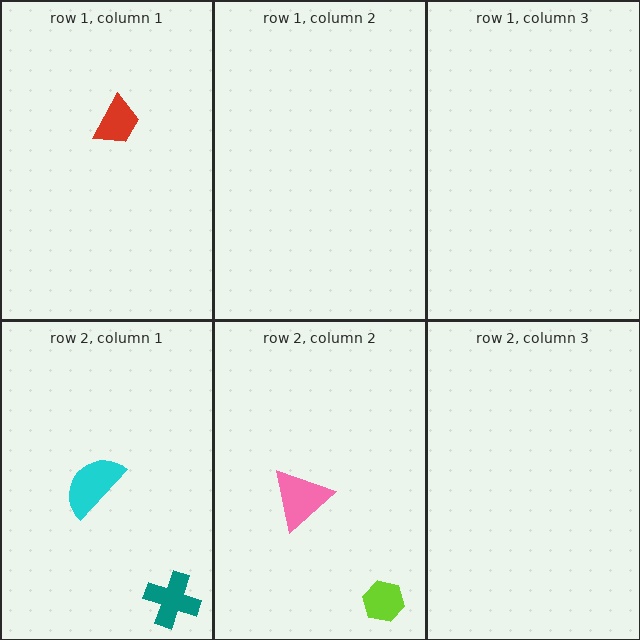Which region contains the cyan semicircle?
The row 2, column 1 region.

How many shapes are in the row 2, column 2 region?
2.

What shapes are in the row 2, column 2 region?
The lime hexagon, the pink triangle.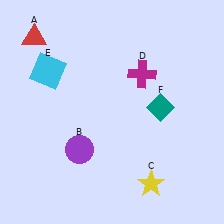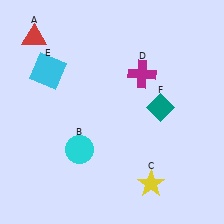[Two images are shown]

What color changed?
The circle (B) changed from purple in Image 1 to cyan in Image 2.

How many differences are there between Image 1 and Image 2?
There is 1 difference between the two images.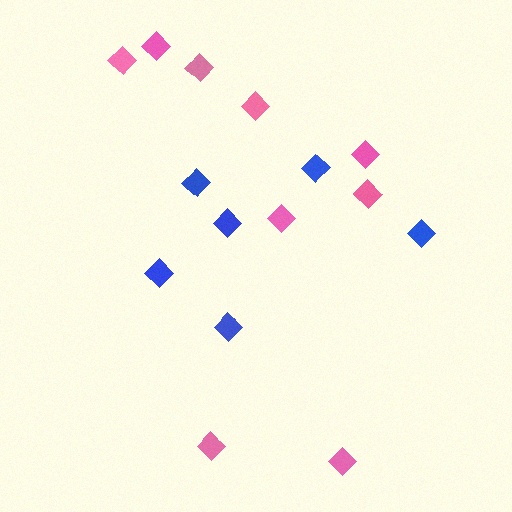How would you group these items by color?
There are 2 groups: one group of blue diamonds (6) and one group of pink diamonds (9).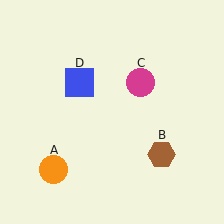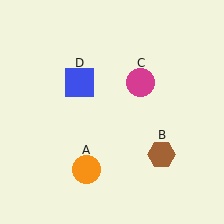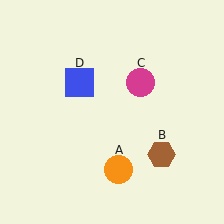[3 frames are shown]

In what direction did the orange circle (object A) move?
The orange circle (object A) moved right.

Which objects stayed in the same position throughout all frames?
Brown hexagon (object B) and magenta circle (object C) and blue square (object D) remained stationary.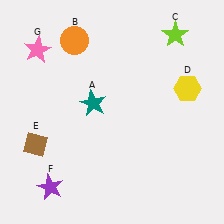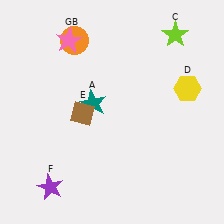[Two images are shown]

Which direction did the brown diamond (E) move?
The brown diamond (E) moved right.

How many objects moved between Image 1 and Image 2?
2 objects moved between the two images.